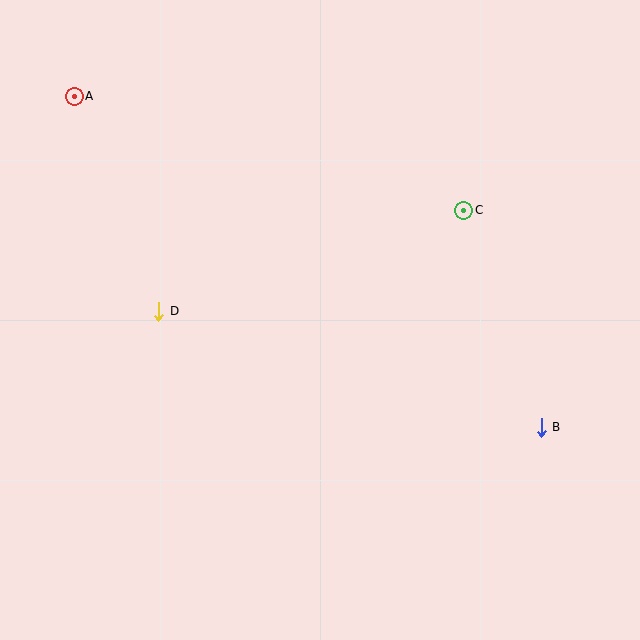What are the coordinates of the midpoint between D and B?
The midpoint between D and B is at (350, 369).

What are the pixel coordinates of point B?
Point B is at (541, 427).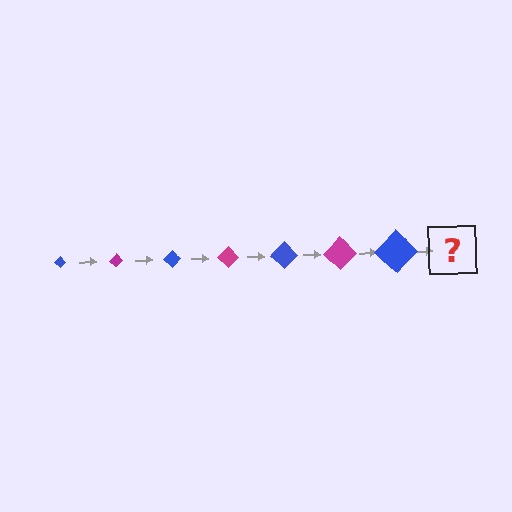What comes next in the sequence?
The next element should be a magenta diamond, larger than the previous one.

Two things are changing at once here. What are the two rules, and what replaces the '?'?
The two rules are that the diamond grows larger each step and the color cycles through blue and magenta. The '?' should be a magenta diamond, larger than the previous one.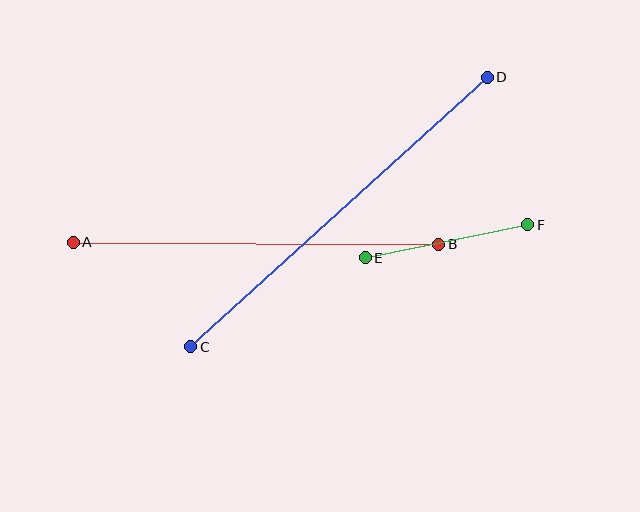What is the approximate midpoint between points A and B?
The midpoint is at approximately (256, 243) pixels.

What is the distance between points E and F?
The distance is approximately 166 pixels.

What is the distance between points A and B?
The distance is approximately 365 pixels.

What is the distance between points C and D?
The distance is approximately 401 pixels.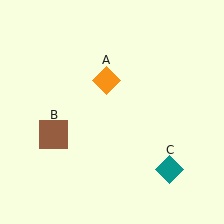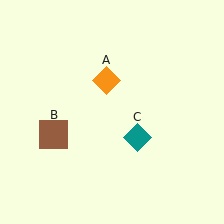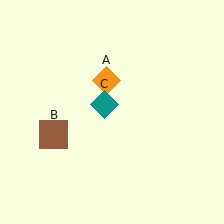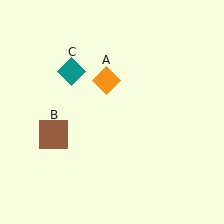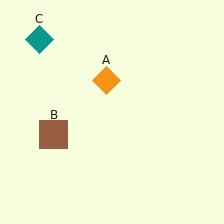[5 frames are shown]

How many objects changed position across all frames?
1 object changed position: teal diamond (object C).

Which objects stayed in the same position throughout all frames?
Orange diamond (object A) and brown square (object B) remained stationary.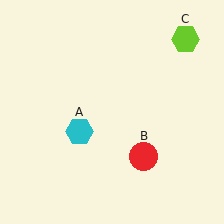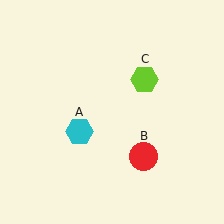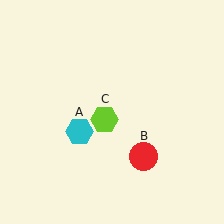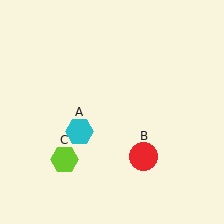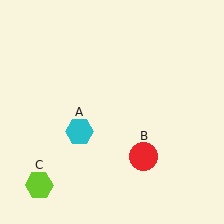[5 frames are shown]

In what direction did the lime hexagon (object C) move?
The lime hexagon (object C) moved down and to the left.